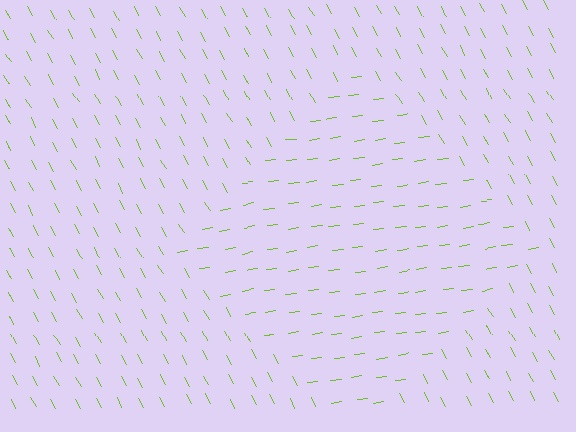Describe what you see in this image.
The image is filled with small lime line segments. A diamond region in the image has lines oriented differently from the surrounding lines, creating a visible texture boundary.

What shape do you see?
I see a diamond.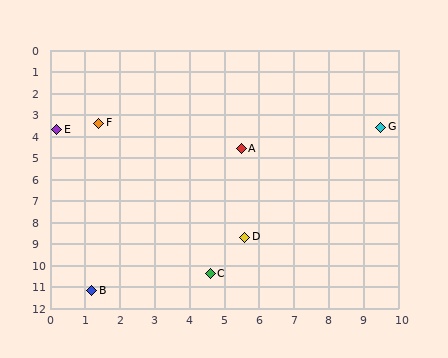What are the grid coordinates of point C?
Point C is at approximately (4.6, 10.4).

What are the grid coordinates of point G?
Point G is at approximately (9.5, 3.6).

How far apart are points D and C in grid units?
Points D and C are about 2.0 grid units apart.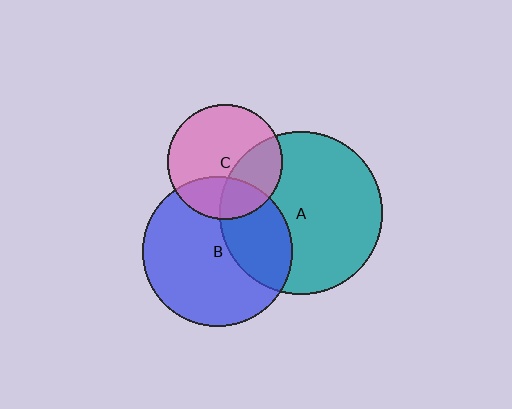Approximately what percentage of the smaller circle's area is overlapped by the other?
Approximately 30%.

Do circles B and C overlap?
Yes.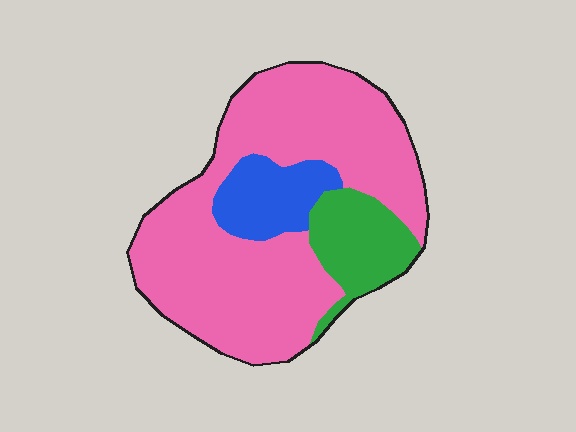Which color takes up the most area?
Pink, at roughly 70%.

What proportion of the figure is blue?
Blue takes up about one eighth (1/8) of the figure.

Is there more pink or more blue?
Pink.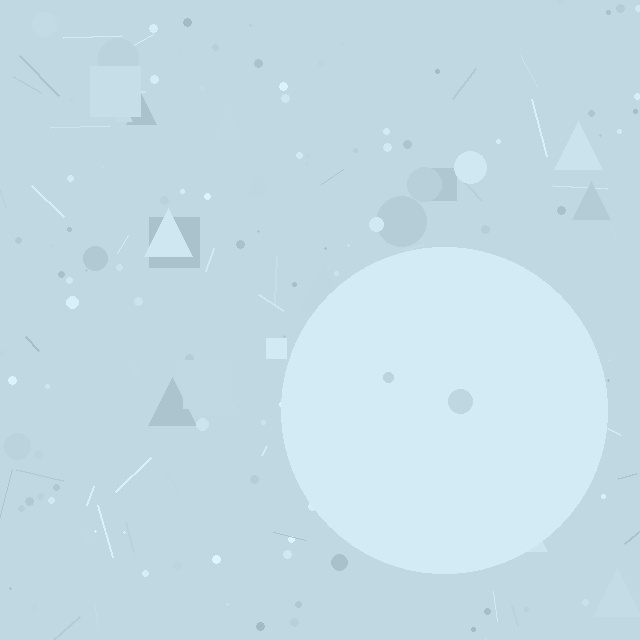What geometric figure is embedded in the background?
A circle is embedded in the background.